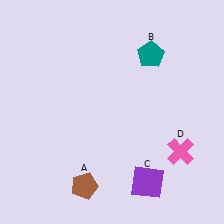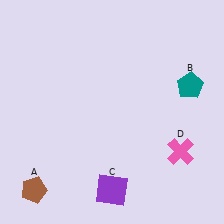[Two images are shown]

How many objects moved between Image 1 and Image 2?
3 objects moved between the two images.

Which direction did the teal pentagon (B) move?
The teal pentagon (B) moved right.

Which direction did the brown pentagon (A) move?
The brown pentagon (A) moved left.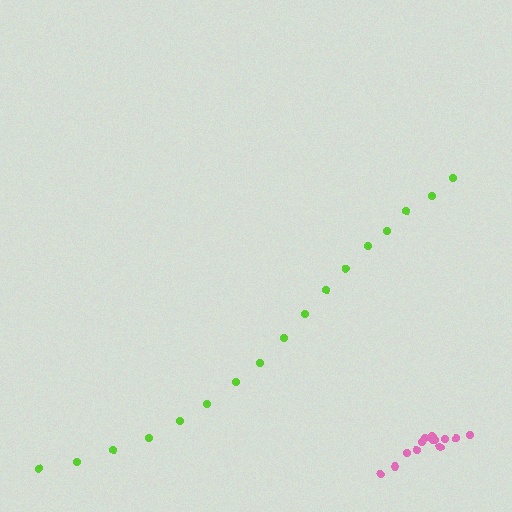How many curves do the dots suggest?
There are 2 distinct paths.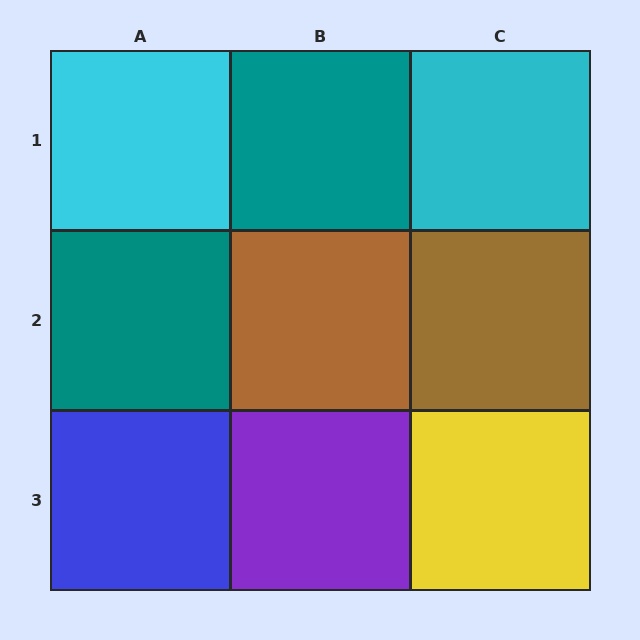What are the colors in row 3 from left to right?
Blue, purple, yellow.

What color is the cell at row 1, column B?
Teal.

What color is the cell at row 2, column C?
Brown.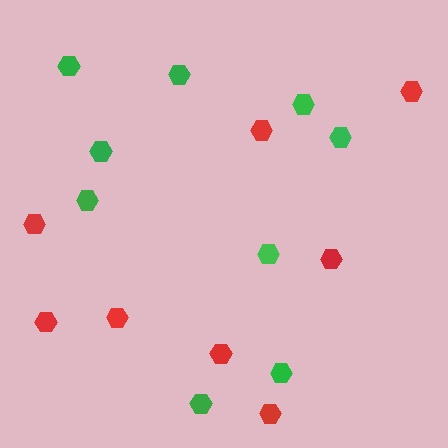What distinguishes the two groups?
There are 2 groups: one group of green hexagons (9) and one group of red hexagons (8).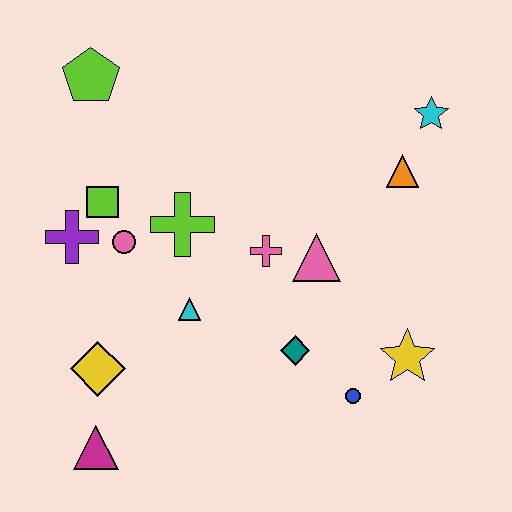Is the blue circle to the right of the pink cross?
Yes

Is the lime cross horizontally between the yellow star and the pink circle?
Yes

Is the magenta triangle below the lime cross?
Yes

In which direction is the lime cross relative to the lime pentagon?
The lime cross is below the lime pentagon.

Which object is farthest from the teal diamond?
The lime pentagon is farthest from the teal diamond.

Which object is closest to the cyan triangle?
The lime cross is closest to the cyan triangle.